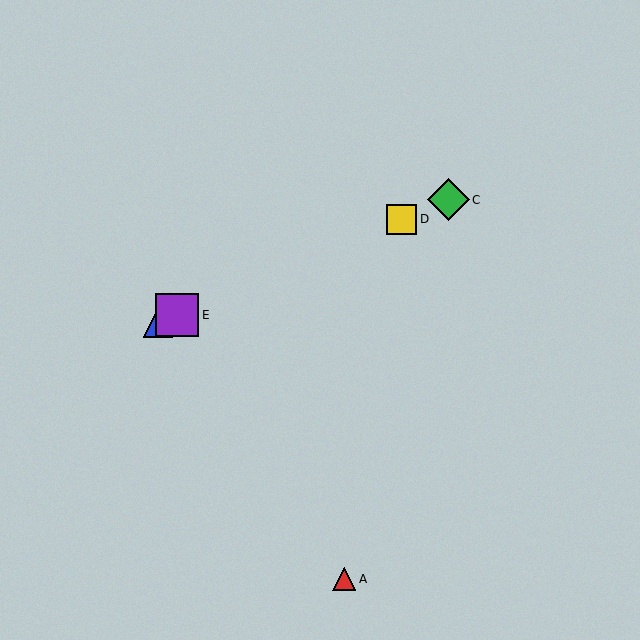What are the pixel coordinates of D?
Object D is at (402, 219).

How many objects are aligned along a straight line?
4 objects (B, C, D, E) are aligned along a straight line.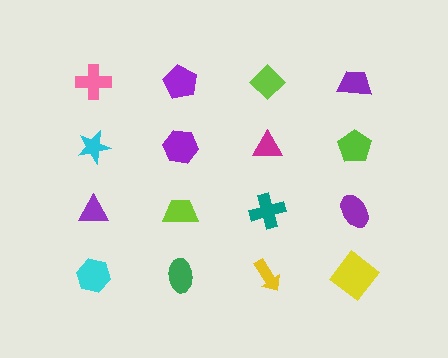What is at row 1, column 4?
A purple trapezoid.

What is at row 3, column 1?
A purple triangle.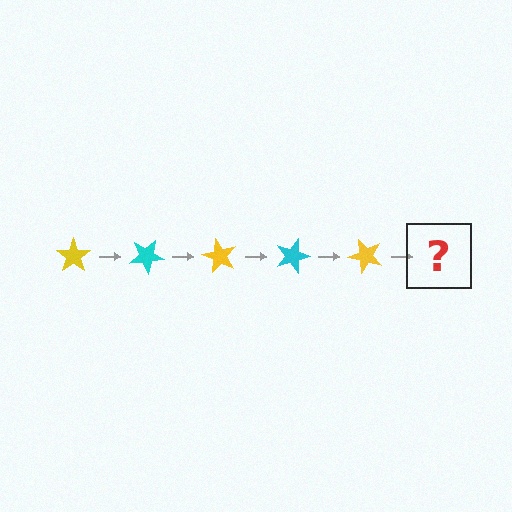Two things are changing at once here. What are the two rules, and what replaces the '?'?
The two rules are that it rotates 30 degrees each step and the color cycles through yellow and cyan. The '?' should be a cyan star, rotated 150 degrees from the start.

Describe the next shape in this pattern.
It should be a cyan star, rotated 150 degrees from the start.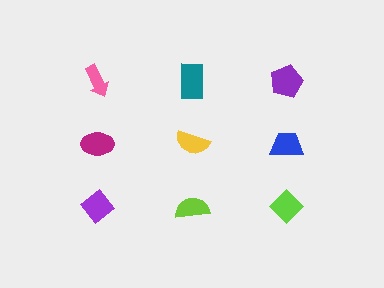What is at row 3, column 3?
A lime diamond.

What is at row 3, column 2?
A lime semicircle.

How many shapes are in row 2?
3 shapes.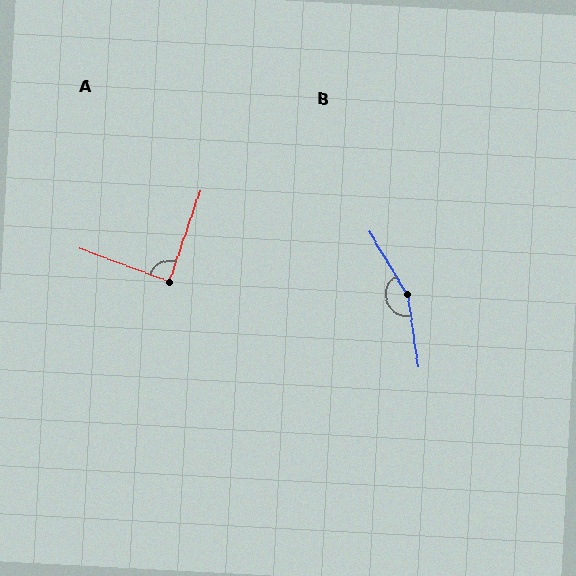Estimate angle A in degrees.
Approximately 89 degrees.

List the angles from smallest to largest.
A (89°), B (158°).